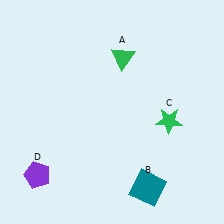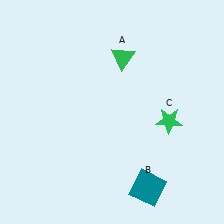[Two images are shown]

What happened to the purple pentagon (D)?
The purple pentagon (D) was removed in Image 2. It was in the bottom-left area of Image 1.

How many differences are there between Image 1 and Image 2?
There is 1 difference between the two images.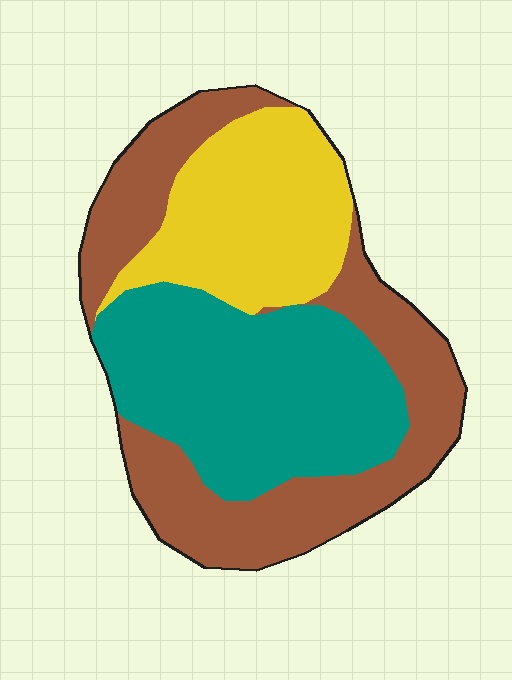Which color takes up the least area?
Yellow, at roughly 25%.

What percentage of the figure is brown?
Brown takes up between a third and a half of the figure.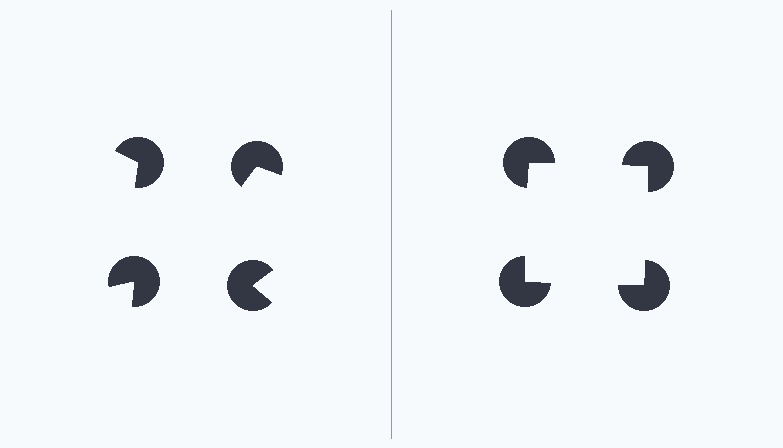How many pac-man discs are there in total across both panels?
8 — 4 on each side.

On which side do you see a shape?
An illusory square appears on the right side. On the left side the wedge cuts are rotated, so no coherent shape forms.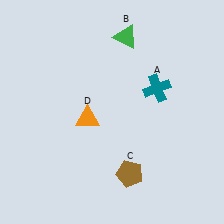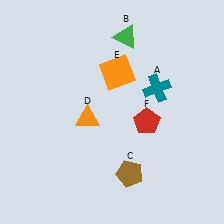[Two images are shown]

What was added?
An orange square (E), a red pentagon (F) were added in Image 2.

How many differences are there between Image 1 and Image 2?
There are 2 differences between the two images.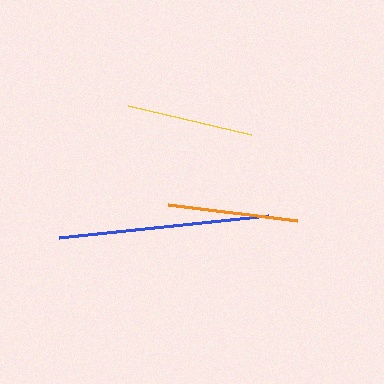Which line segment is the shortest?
The yellow line is the shortest at approximately 127 pixels.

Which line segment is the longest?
The blue line is the longest at approximately 211 pixels.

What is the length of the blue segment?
The blue segment is approximately 211 pixels long.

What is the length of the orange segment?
The orange segment is approximately 130 pixels long.